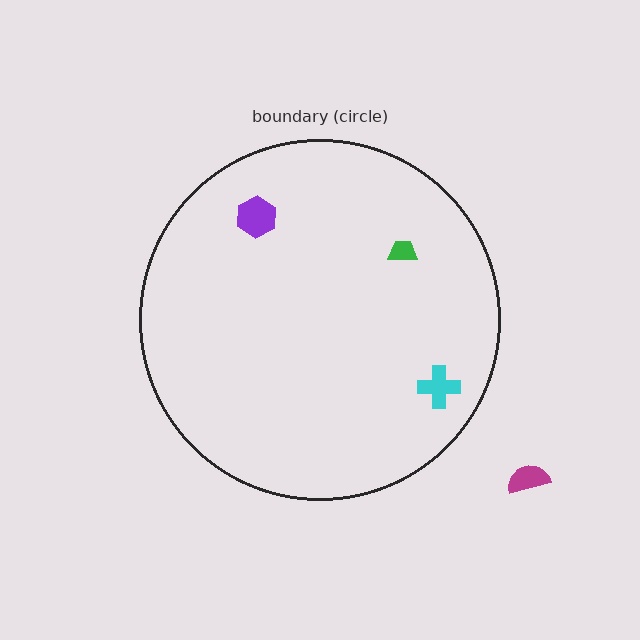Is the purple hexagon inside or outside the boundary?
Inside.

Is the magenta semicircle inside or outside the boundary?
Outside.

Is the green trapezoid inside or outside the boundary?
Inside.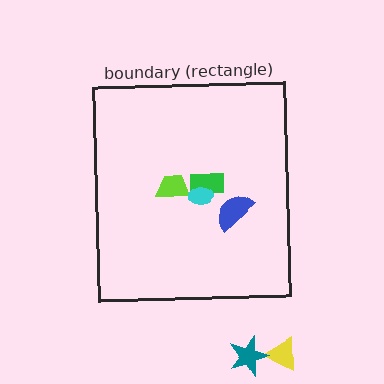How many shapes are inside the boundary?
4 inside, 2 outside.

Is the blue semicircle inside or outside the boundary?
Inside.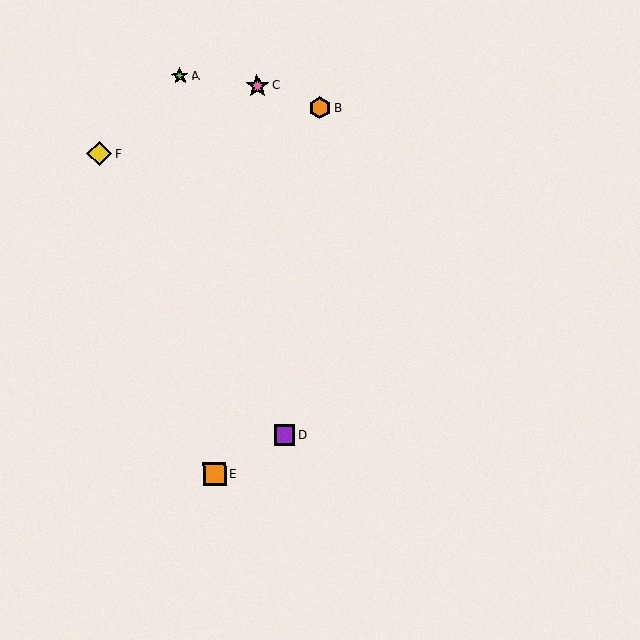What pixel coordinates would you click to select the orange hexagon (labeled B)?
Click at (320, 108) to select the orange hexagon B.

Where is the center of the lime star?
The center of the lime star is at (180, 76).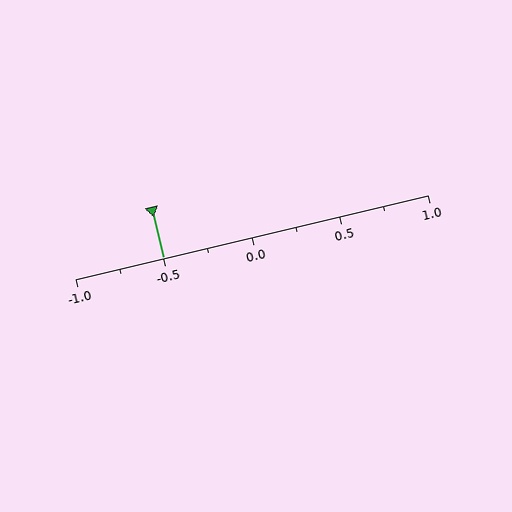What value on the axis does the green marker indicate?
The marker indicates approximately -0.5.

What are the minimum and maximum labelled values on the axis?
The axis runs from -1.0 to 1.0.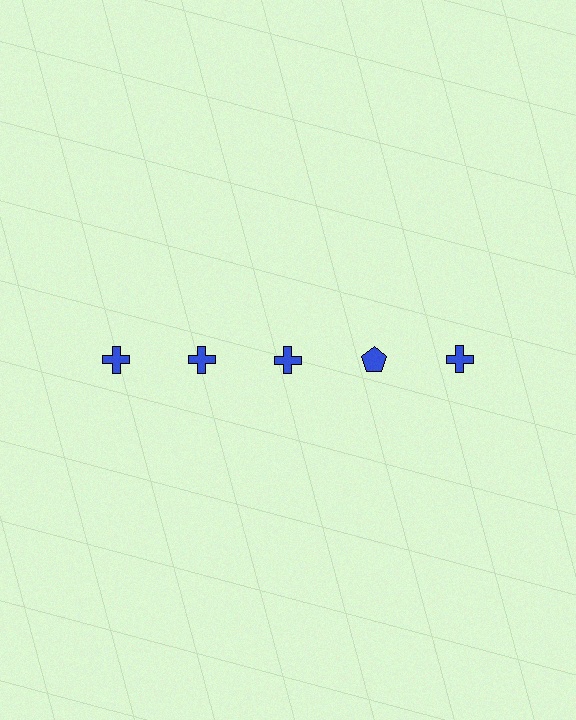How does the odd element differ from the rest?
It has a different shape: pentagon instead of cross.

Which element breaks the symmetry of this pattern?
The blue pentagon in the top row, second from right column breaks the symmetry. All other shapes are blue crosses.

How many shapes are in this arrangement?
There are 5 shapes arranged in a grid pattern.